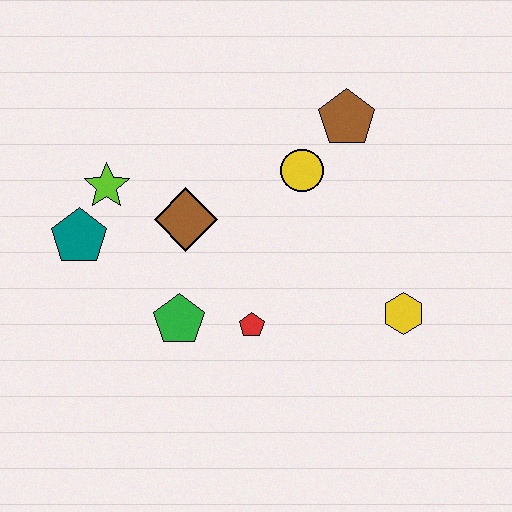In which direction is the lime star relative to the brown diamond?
The lime star is to the left of the brown diamond.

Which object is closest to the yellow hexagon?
The red pentagon is closest to the yellow hexagon.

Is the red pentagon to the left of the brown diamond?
No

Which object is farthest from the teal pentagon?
The yellow hexagon is farthest from the teal pentagon.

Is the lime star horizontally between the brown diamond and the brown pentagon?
No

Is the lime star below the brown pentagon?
Yes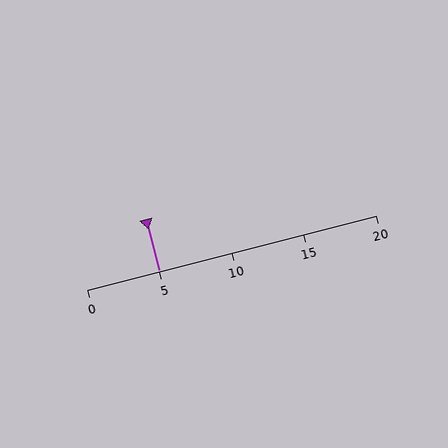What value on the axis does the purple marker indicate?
The marker indicates approximately 5.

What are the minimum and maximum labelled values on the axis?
The axis runs from 0 to 20.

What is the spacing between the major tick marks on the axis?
The major ticks are spaced 5 apart.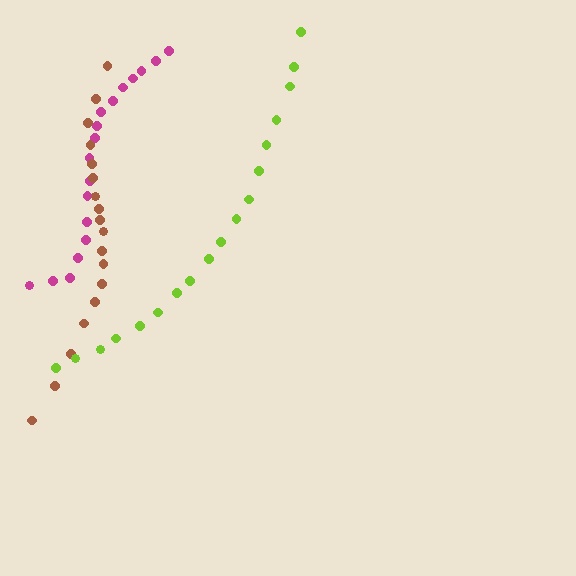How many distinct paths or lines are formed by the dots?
There are 3 distinct paths.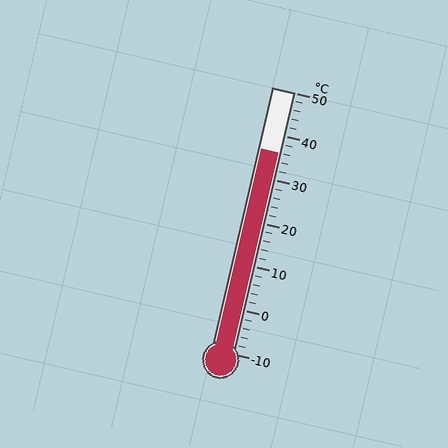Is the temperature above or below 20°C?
The temperature is above 20°C.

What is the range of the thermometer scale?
The thermometer scale ranges from -10°C to 50°C.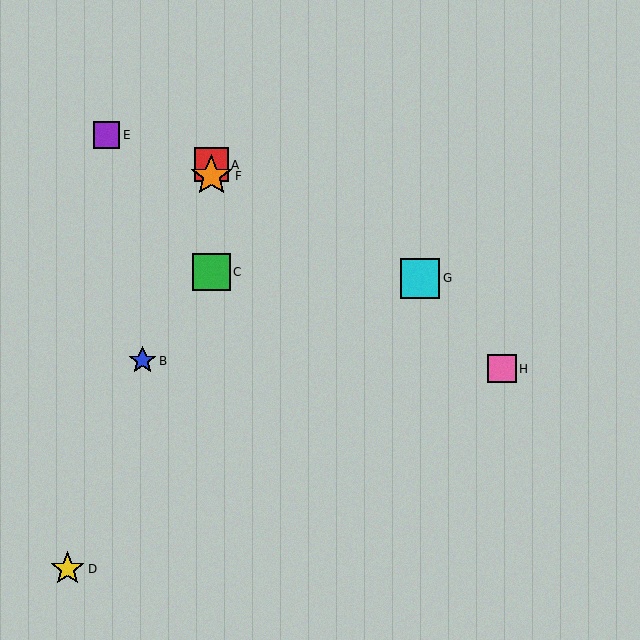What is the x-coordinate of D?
Object D is at x≈68.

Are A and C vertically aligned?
Yes, both are at x≈211.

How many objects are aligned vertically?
3 objects (A, C, F) are aligned vertically.